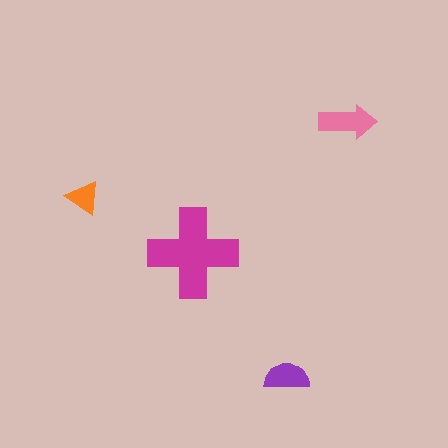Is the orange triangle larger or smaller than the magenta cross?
Smaller.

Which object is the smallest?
The orange triangle.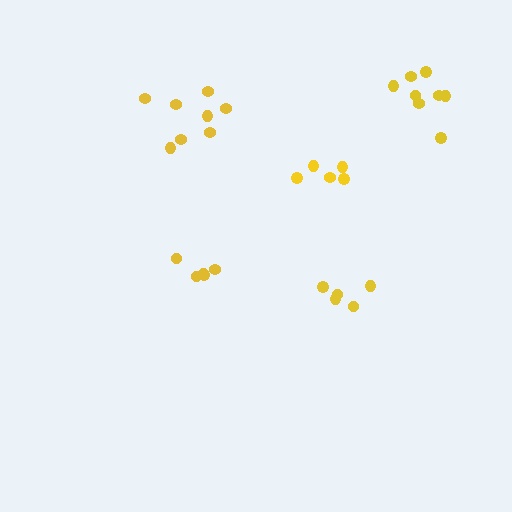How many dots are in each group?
Group 1: 5 dots, Group 2: 8 dots, Group 3: 5 dots, Group 4: 8 dots, Group 5: 5 dots (31 total).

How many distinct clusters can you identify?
There are 5 distinct clusters.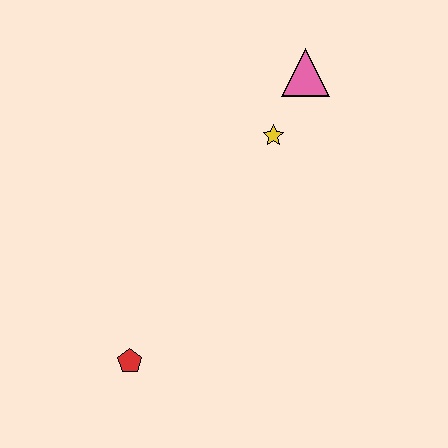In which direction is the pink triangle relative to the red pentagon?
The pink triangle is above the red pentagon.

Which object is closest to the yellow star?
The pink triangle is closest to the yellow star.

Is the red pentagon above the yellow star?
No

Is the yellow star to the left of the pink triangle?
Yes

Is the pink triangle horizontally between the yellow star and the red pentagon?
No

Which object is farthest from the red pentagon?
The pink triangle is farthest from the red pentagon.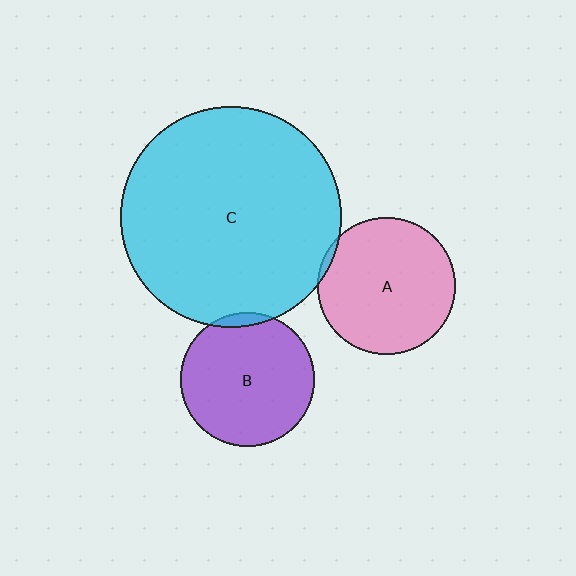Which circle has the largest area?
Circle C (cyan).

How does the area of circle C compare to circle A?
Approximately 2.6 times.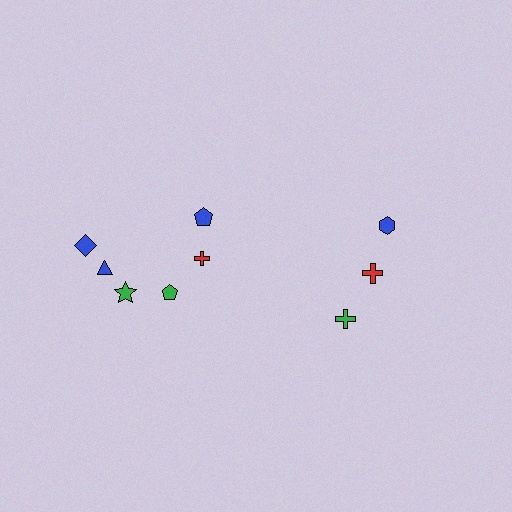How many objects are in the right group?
There are 3 objects.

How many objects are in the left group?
There are 6 objects.